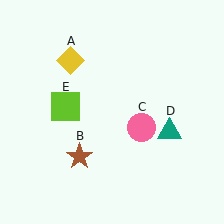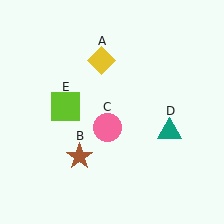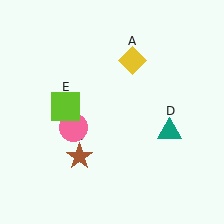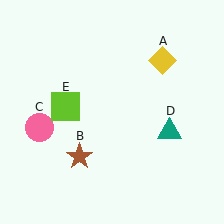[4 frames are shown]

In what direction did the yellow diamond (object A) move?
The yellow diamond (object A) moved right.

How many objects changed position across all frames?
2 objects changed position: yellow diamond (object A), pink circle (object C).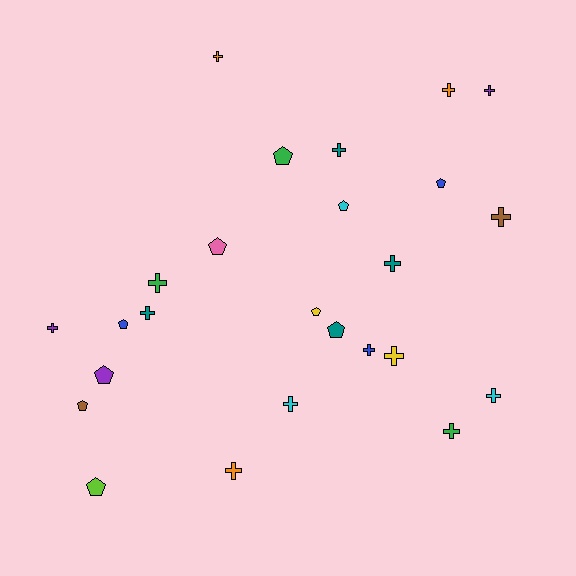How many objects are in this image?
There are 25 objects.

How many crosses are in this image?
There are 15 crosses.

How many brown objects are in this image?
There are 2 brown objects.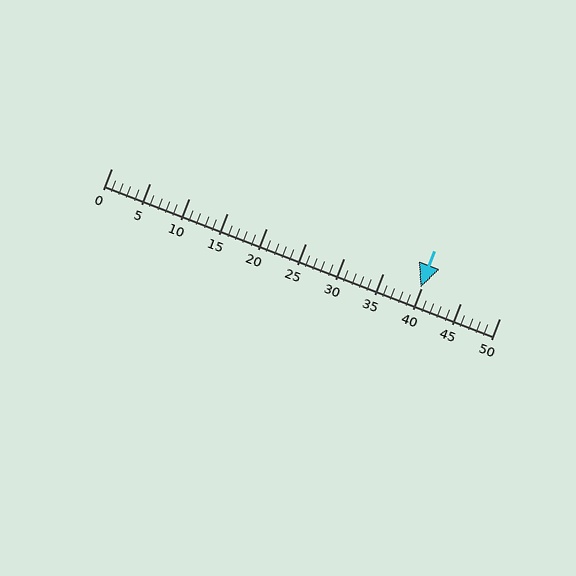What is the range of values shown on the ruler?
The ruler shows values from 0 to 50.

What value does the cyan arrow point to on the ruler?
The cyan arrow points to approximately 40.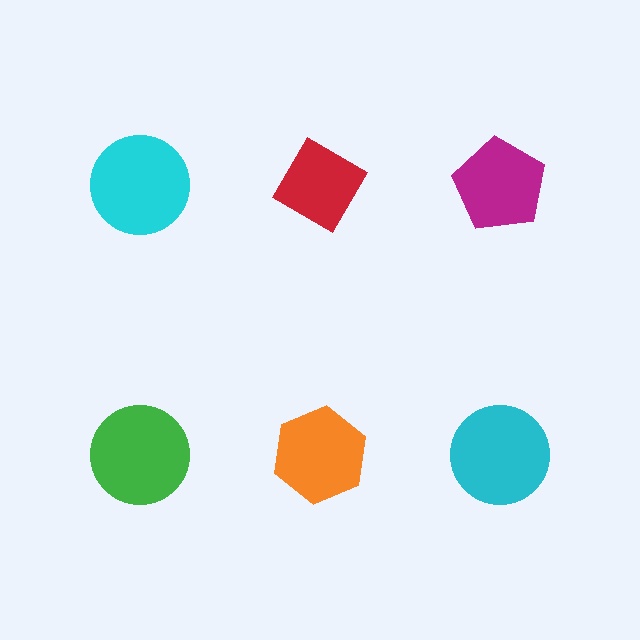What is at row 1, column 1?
A cyan circle.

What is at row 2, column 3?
A cyan circle.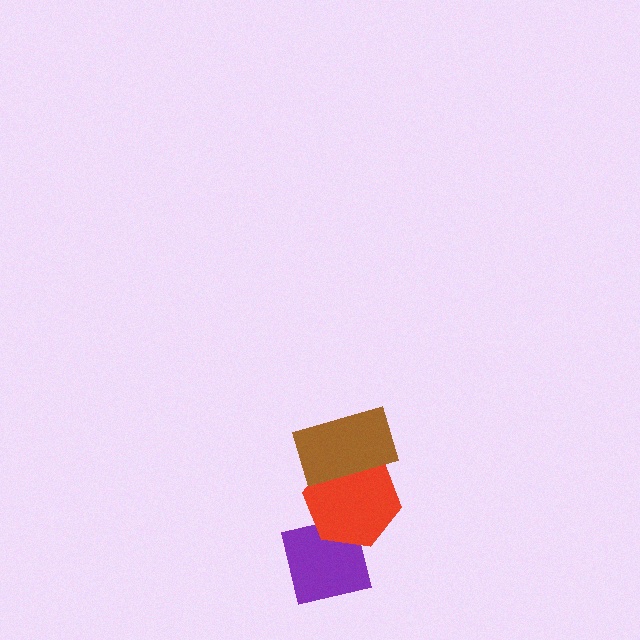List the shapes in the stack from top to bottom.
From top to bottom: the brown rectangle, the red hexagon, the purple square.